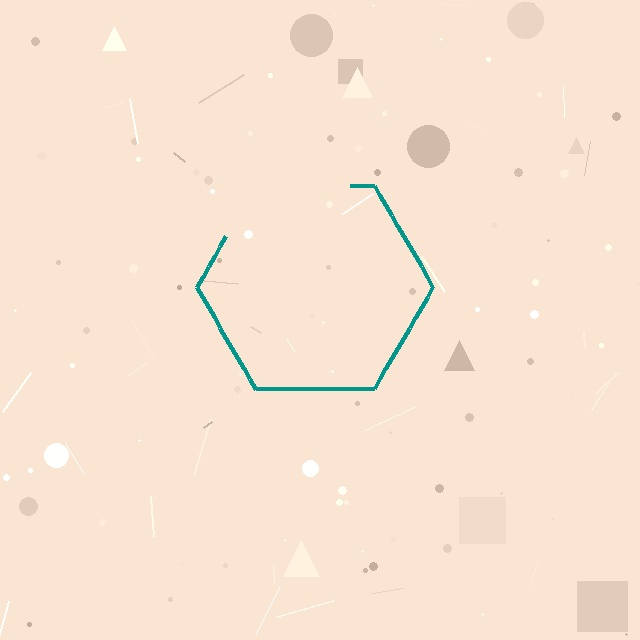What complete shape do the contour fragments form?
The contour fragments form a hexagon.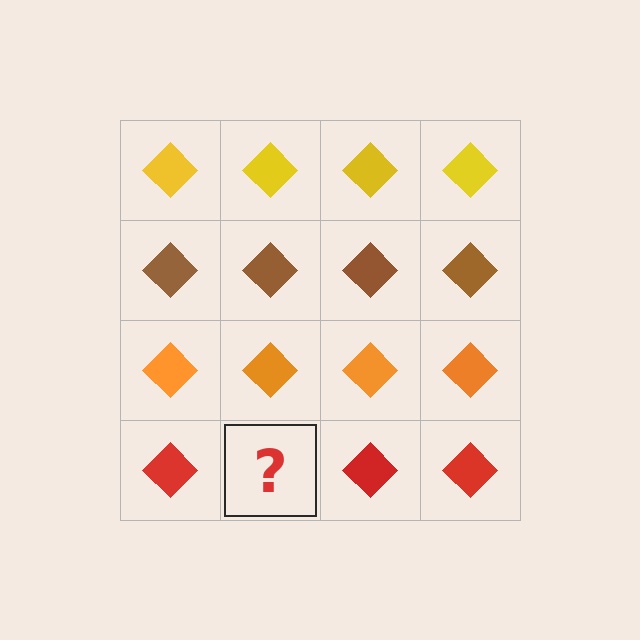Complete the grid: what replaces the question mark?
The question mark should be replaced with a red diamond.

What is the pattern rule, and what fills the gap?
The rule is that each row has a consistent color. The gap should be filled with a red diamond.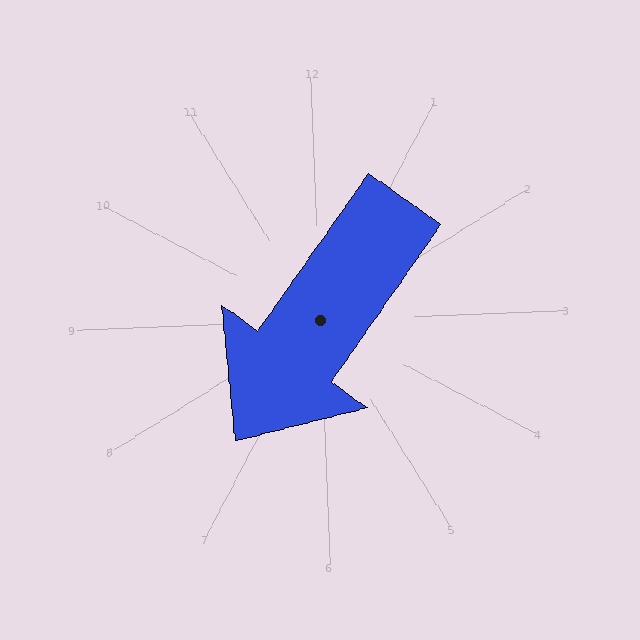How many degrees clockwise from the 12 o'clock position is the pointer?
Approximately 217 degrees.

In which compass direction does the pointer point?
Southwest.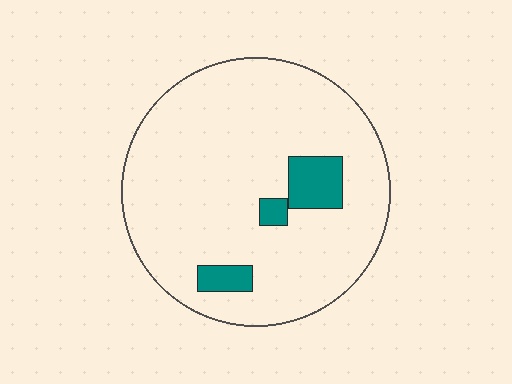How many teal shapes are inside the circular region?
3.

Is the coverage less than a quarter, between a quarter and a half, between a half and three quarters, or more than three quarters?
Less than a quarter.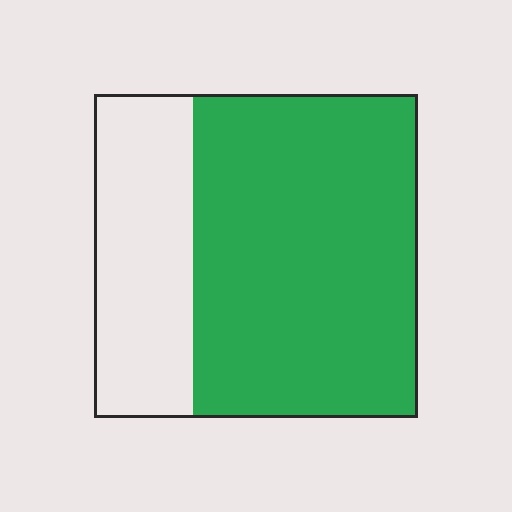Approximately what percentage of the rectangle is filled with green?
Approximately 70%.